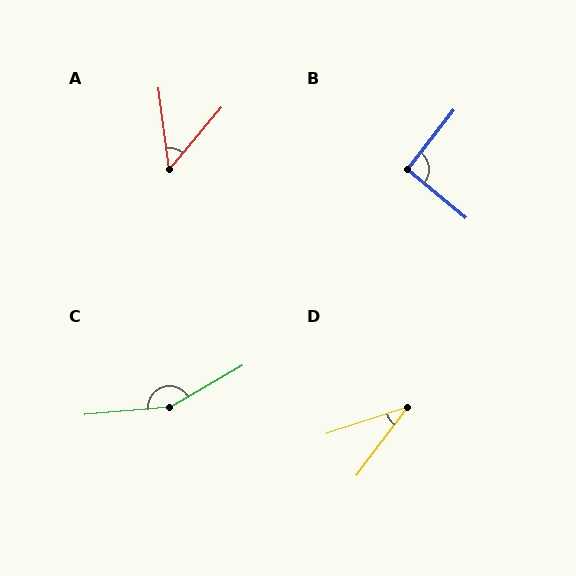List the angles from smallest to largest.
D (35°), A (48°), B (92°), C (155°).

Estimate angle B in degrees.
Approximately 92 degrees.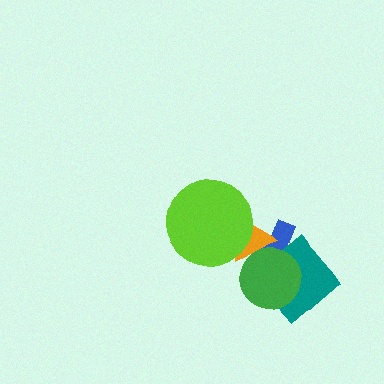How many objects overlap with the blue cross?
3 objects overlap with the blue cross.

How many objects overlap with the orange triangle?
4 objects overlap with the orange triangle.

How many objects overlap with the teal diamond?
3 objects overlap with the teal diamond.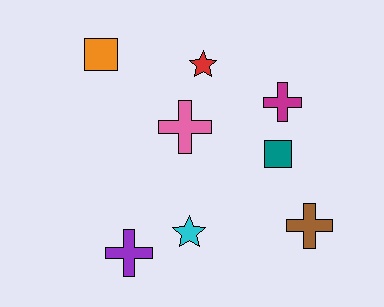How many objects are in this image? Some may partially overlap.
There are 8 objects.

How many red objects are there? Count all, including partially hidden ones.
There is 1 red object.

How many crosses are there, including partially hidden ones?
There are 4 crosses.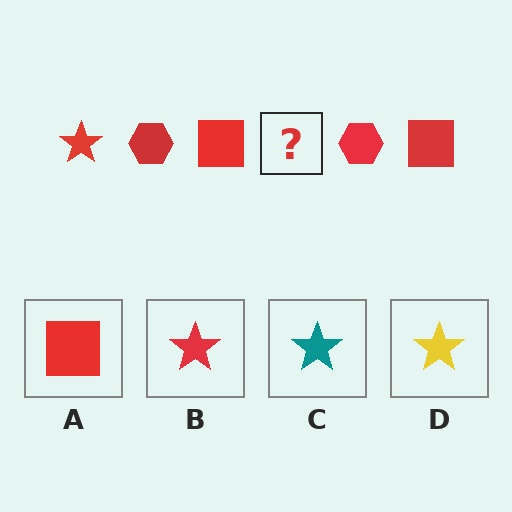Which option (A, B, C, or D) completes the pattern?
B.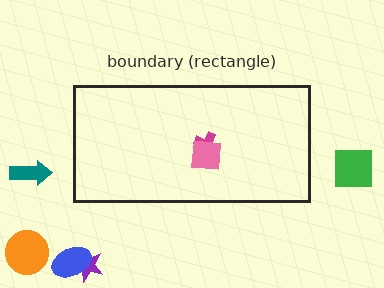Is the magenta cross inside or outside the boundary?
Inside.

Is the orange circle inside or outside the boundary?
Outside.